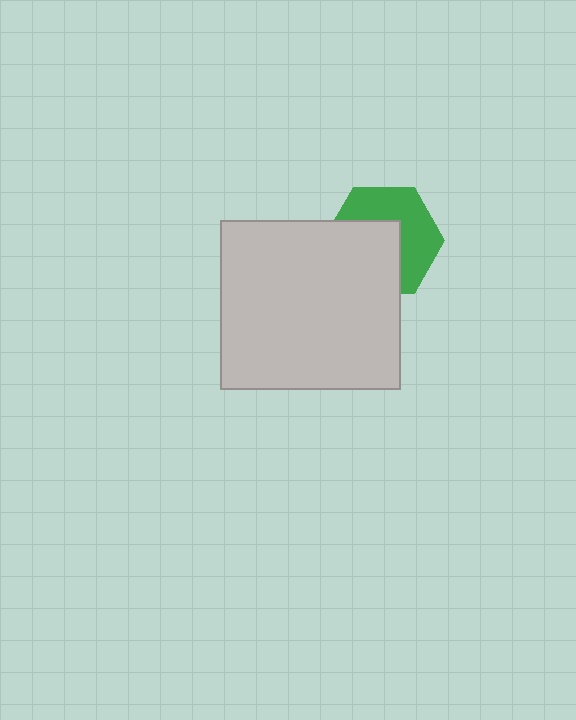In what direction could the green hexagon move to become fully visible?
The green hexagon could move toward the upper-right. That would shift it out from behind the light gray rectangle entirely.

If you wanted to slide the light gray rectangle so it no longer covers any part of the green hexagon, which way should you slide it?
Slide it toward the lower-left — that is the most direct way to separate the two shapes.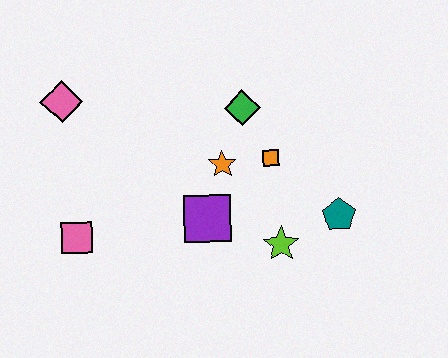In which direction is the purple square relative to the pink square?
The purple square is to the right of the pink square.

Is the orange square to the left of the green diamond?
No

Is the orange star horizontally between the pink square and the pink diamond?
No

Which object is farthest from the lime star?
The pink diamond is farthest from the lime star.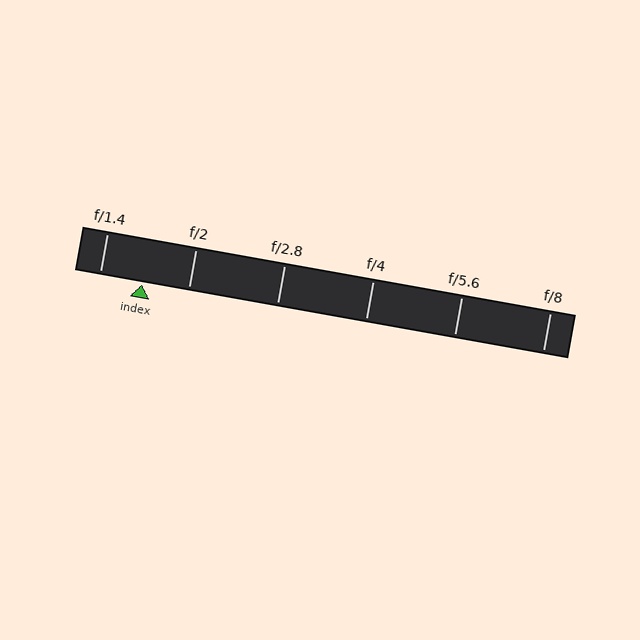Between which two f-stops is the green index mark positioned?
The index mark is between f/1.4 and f/2.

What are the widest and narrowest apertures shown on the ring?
The widest aperture shown is f/1.4 and the narrowest is f/8.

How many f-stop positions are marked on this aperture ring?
There are 6 f-stop positions marked.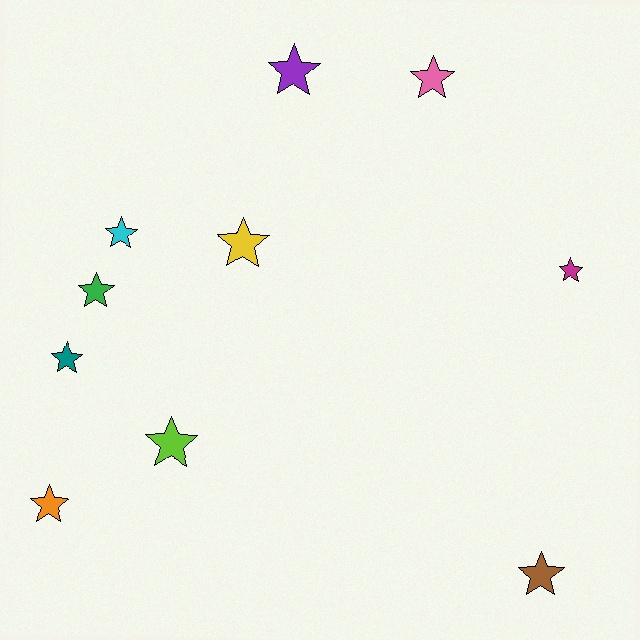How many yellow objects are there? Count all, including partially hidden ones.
There is 1 yellow object.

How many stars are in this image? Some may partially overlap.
There are 10 stars.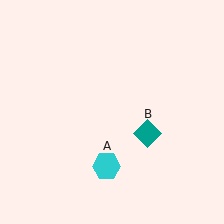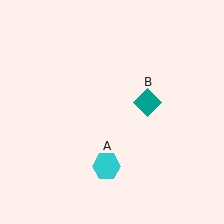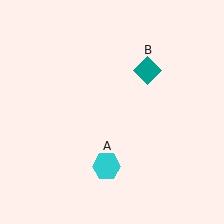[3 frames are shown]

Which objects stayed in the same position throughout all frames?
Cyan hexagon (object A) remained stationary.